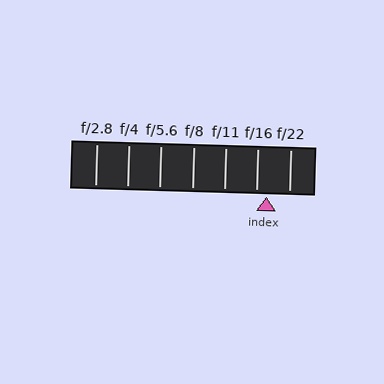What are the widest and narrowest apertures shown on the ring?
The widest aperture shown is f/2.8 and the narrowest is f/22.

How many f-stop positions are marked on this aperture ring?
There are 7 f-stop positions marked.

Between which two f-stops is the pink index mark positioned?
The index mark is between f/16 and f/22.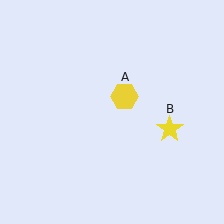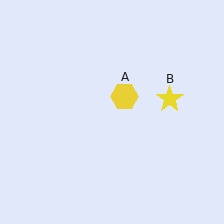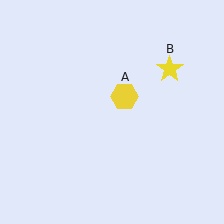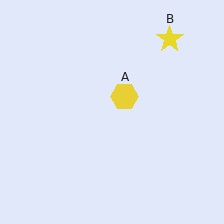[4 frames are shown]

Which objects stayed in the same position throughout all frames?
Yellow hexagon (object A) remained stationary.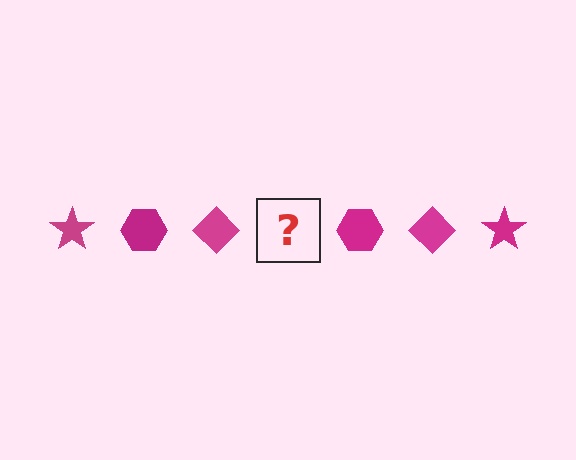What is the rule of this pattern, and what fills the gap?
The rule is that the pattern cycles through star, hexagon, diamond shapes in magenta. The gap should be filled with a magenta star.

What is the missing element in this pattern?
The missing element is a magenta star.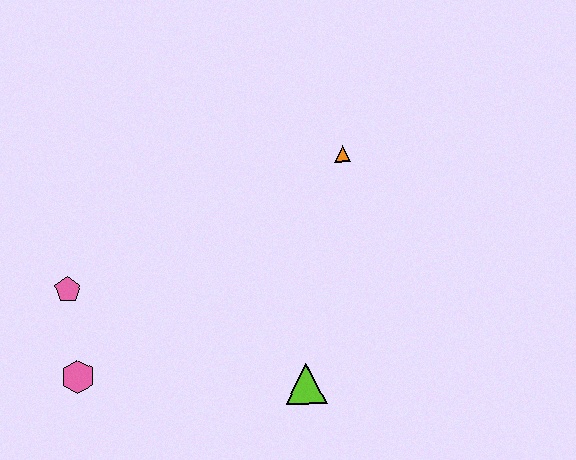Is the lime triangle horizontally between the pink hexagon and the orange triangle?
Yes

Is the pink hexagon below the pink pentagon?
Yes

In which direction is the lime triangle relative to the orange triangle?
The lime triangle is below the orange triangle.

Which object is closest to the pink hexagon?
The pink pentagon is closest to the pink hexagon.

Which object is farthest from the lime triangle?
The pink pentagon is farthest from the lime triangle.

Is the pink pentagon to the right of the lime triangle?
No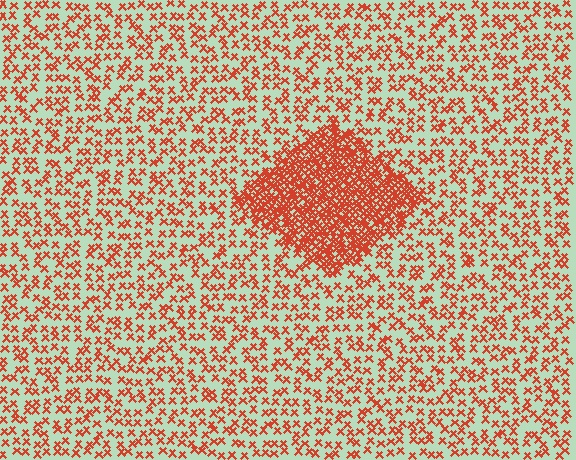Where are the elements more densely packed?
The elements are more densely packed inside the diamond boundary.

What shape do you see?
I see a diamond.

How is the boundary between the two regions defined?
The boundary is defined by a change in element density (approximately 3.0x ratio). All elements are the same color, size, and shape.